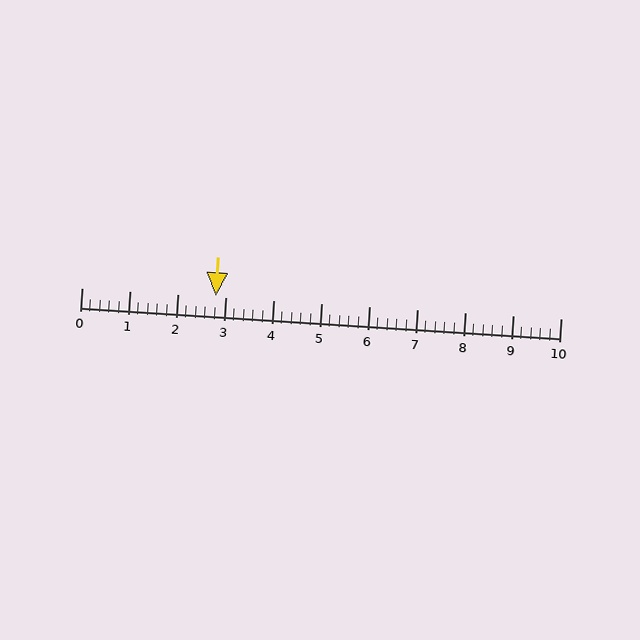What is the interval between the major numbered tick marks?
The major tick marks are spaced 1 units apart.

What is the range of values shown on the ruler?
The ruler shows values from 0 to 10.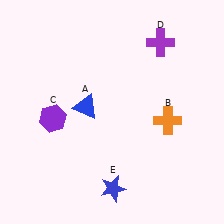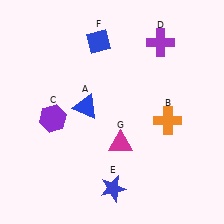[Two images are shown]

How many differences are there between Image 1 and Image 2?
There are 2 differences between the two images.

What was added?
A blue diamond (F), a magenta triangle (G) were added in Image 2.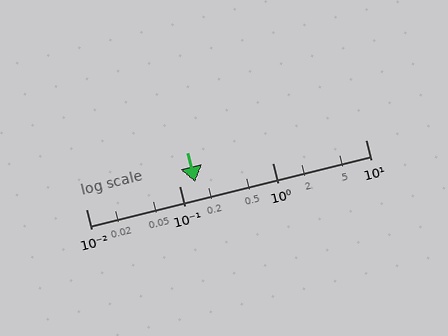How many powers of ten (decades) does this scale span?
The scale spans 3 decades, from 0.01 to 10.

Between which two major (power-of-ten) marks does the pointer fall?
The pointer is between 0.1 and 1.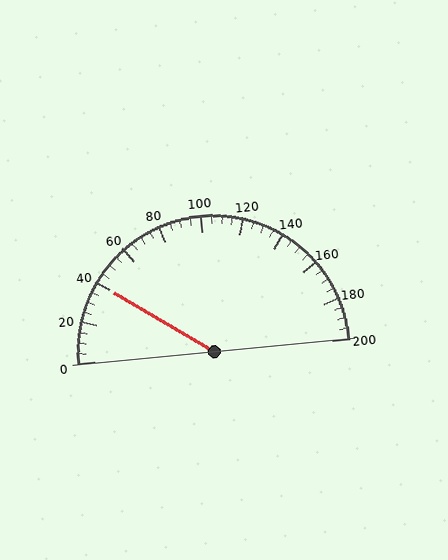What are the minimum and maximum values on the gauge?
The gauge ranges from 0 to 200.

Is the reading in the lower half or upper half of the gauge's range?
The reading is in the lower half of the range (0 to 200).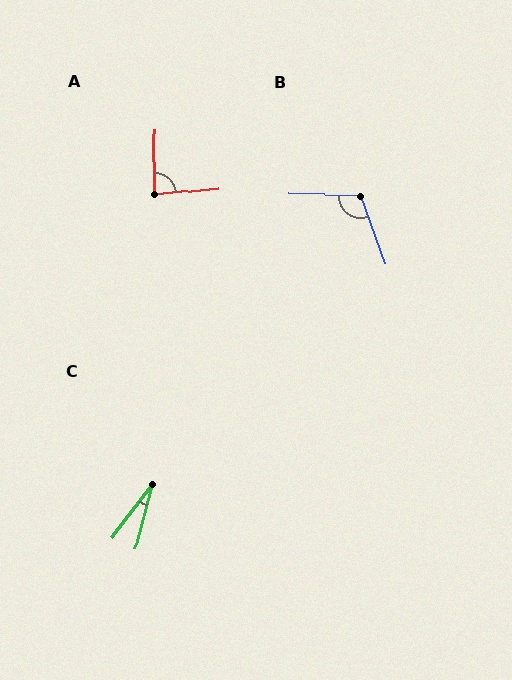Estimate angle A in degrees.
Approximately 84 degrees.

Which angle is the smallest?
C, at approximately 23 degrees.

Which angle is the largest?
B, at approximately 111 degrees.